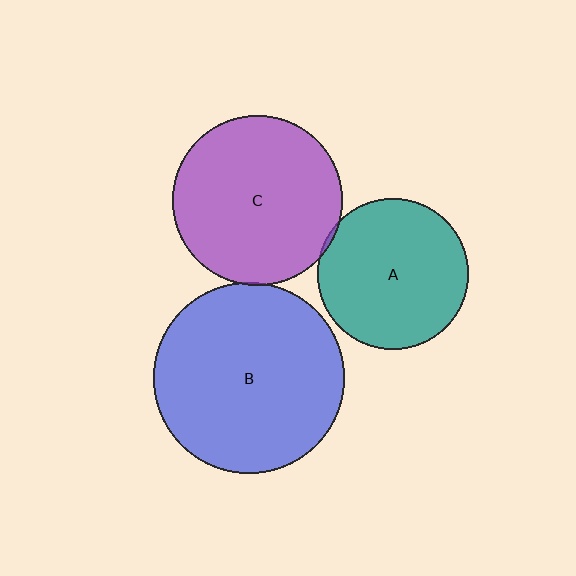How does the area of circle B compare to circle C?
Approximately 1.3 times.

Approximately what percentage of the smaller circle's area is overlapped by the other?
Approximately 5%.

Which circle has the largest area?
Circle B (blue).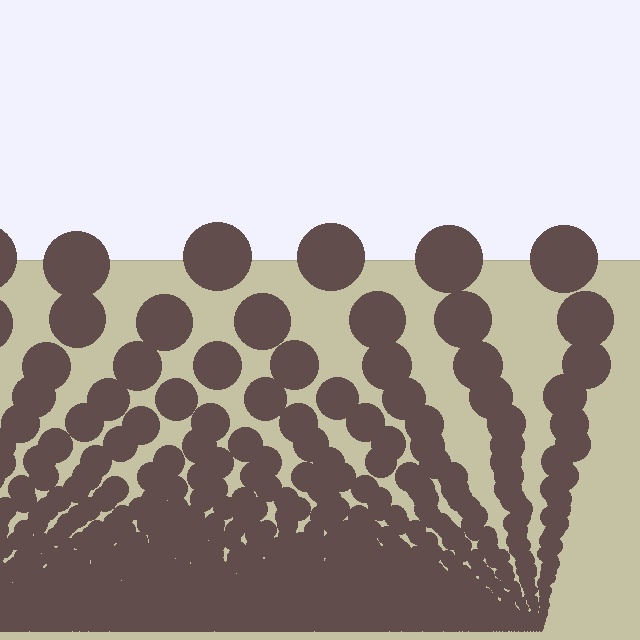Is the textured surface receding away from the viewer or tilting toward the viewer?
The surface appears to tilt toward the viewer. Texture elements get larger and sparser toward the top.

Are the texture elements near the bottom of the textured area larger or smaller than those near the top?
Smaller. The gradient is inverted — elements near the bottom are smaller and denser.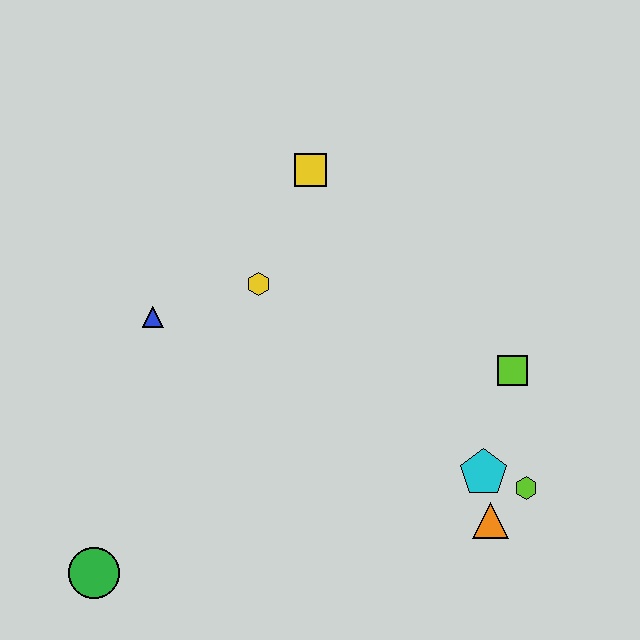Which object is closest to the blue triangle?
The yellow hexagon is closest to the blue triangle.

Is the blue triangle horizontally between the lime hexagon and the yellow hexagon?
No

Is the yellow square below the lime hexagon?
No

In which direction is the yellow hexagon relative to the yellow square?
The yellow hexagon is below the yellow square.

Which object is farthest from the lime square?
The green circle is farthest from the lime square.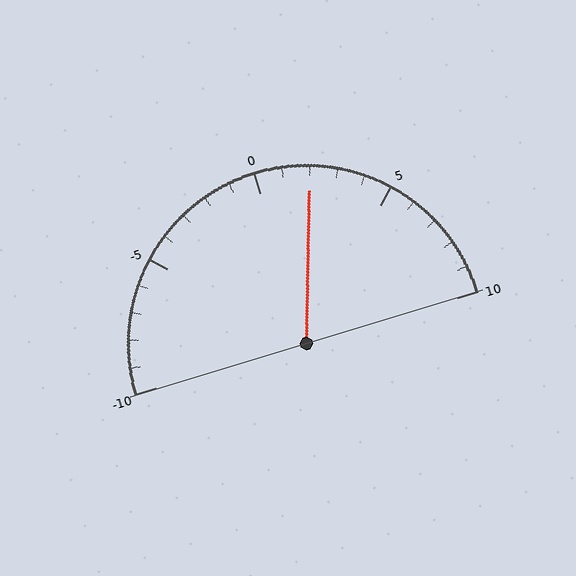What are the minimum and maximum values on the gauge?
The gauge ranges from -10 to 10.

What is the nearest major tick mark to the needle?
The nearest major tick mark is 0.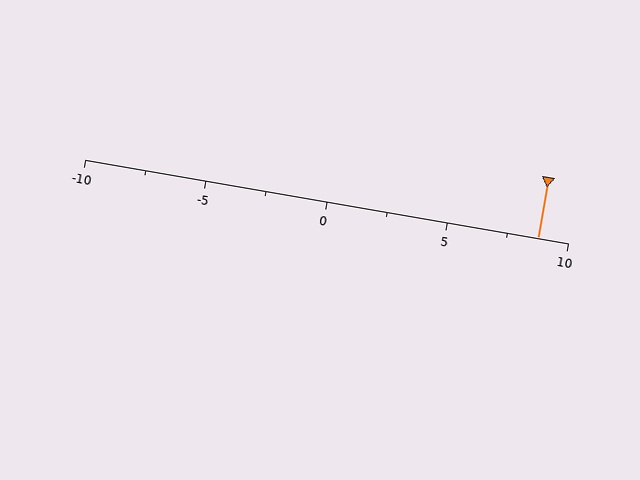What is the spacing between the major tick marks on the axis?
The major ticks are spaced 5 apart.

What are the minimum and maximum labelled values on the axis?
The axis runs from -10 to 10.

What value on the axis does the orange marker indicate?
The marker indicates approximately 8.8.